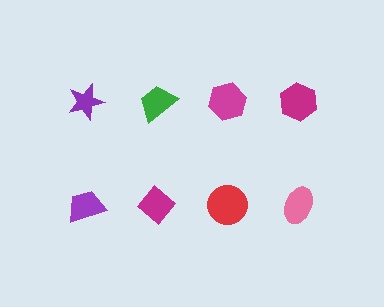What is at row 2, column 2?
A magenta diamond.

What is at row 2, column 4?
A pink ellipse.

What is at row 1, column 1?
A purple star.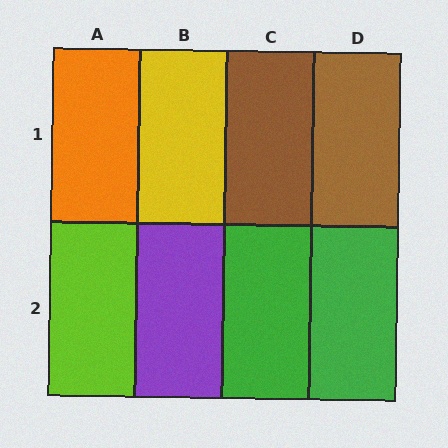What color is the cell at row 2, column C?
Green.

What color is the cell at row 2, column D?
Green.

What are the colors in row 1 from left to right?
Orange, yellow, brown, brown.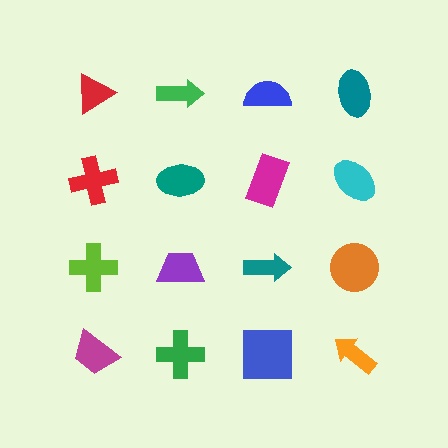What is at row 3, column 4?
An orange circle.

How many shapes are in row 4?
4 shapes.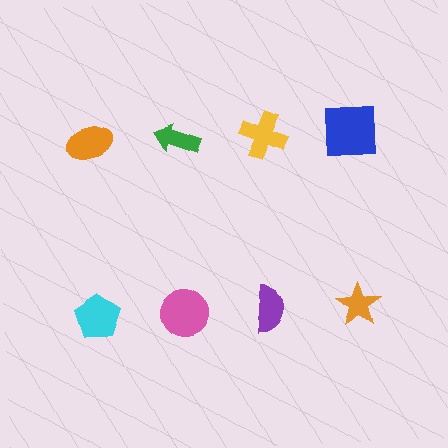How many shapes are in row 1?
4 shapes.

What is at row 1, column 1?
An orange ellipse.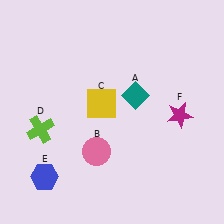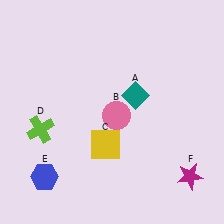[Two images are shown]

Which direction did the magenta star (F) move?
The magenta star (F) moved down.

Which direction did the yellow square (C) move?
The yellow square (C) moved down.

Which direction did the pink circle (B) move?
The pink circle (B) moved up.